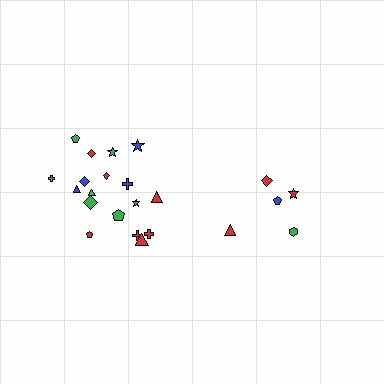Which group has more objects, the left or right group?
The left group.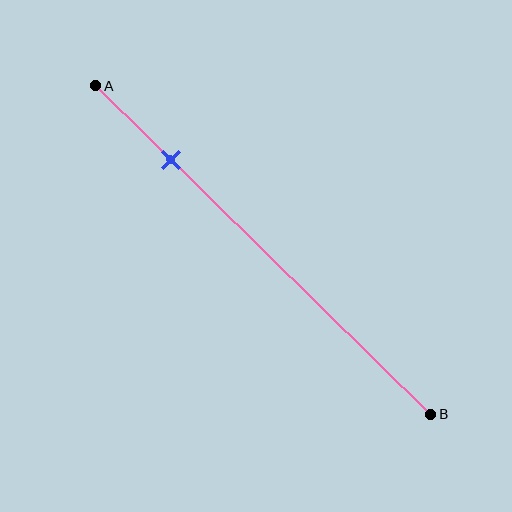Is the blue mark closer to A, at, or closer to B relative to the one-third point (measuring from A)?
The blue mark is closer to point A than the one-third point of segment AB.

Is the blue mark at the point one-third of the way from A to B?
No, the mark is at about 25% from A, not at the 33% one-third point.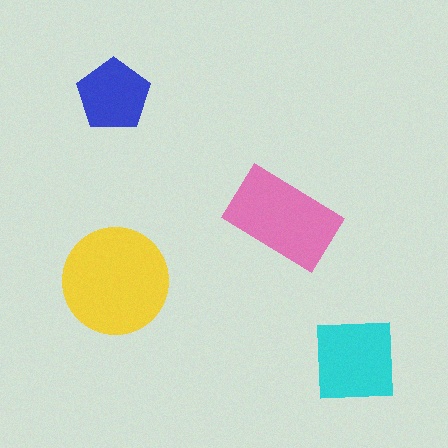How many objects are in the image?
There are 4 objects in the image.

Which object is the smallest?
The blue pentagon.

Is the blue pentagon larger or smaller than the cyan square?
Smaller.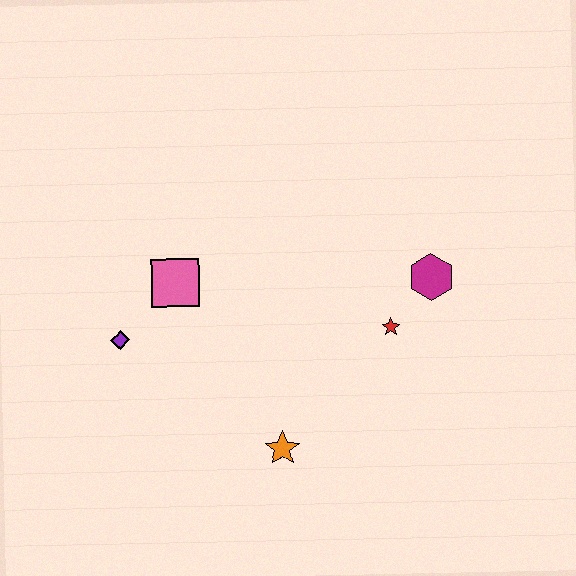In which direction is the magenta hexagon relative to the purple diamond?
The magenta hexagon is to the right of the purple diamond.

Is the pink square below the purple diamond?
No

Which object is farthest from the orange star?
The magenta hexagon is farthest from the orange star.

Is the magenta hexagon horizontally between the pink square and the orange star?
No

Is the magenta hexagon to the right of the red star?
Yes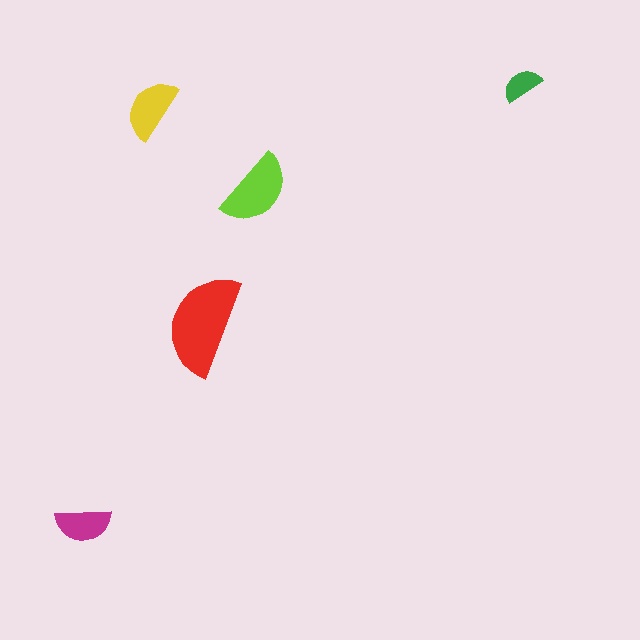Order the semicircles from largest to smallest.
the red one, the lime one, the yellow one, the magenta one, the green one.